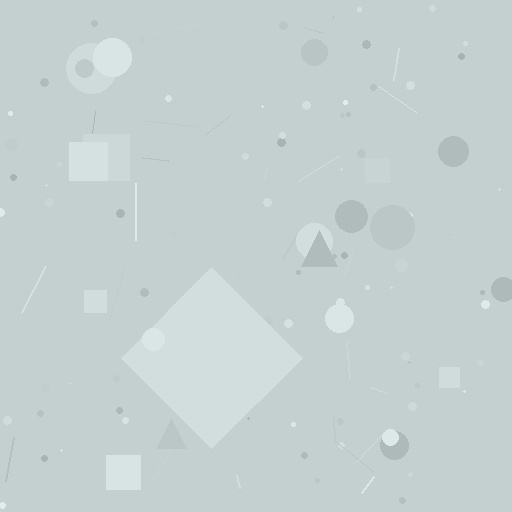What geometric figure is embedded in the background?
A diamond is embedded in the background.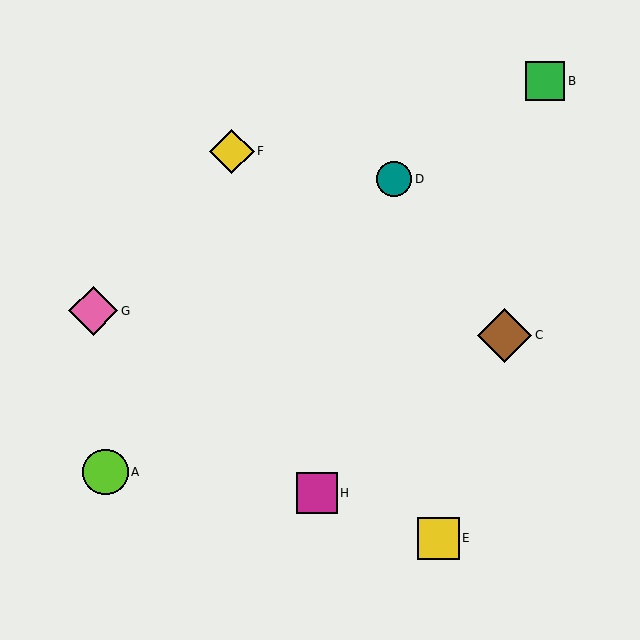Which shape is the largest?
The brown diamond (labeled C) is the largest.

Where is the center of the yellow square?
The center of the yellow square is at (438, 538).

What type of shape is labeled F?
Shape F is a yellow diamond.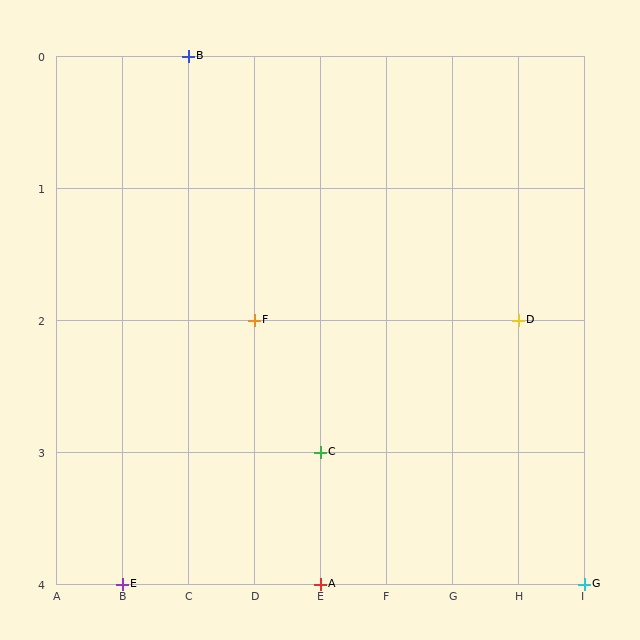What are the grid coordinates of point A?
Point A is at grid coordinates (E, 4).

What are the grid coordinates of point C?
Point C is at grid coordinates (E, 3).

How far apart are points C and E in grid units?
Points C and E are 3 columns and 1 row apart (about 3.2 grid units diagonally).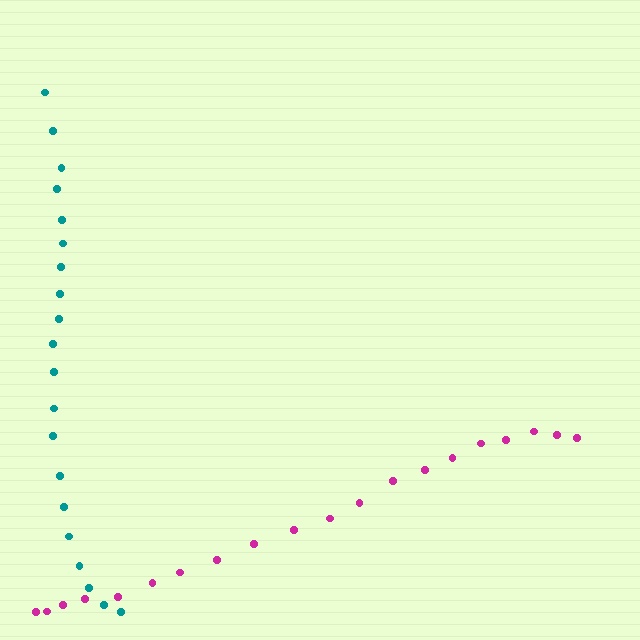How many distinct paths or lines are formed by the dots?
There are 2 distinct paths.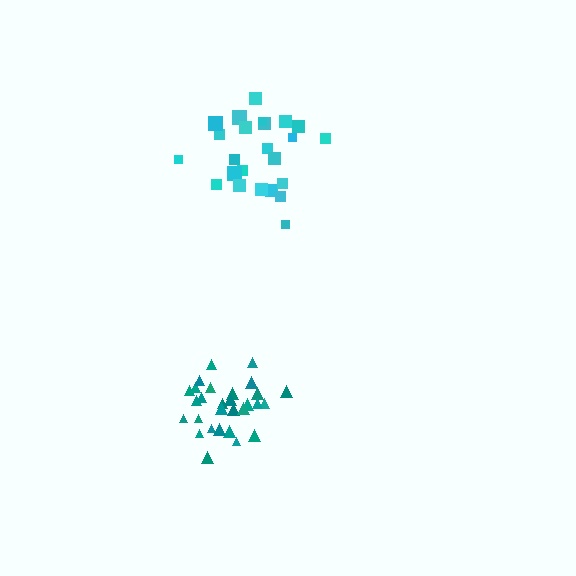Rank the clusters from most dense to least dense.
teal, cyan.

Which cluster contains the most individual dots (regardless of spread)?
Teal (30).